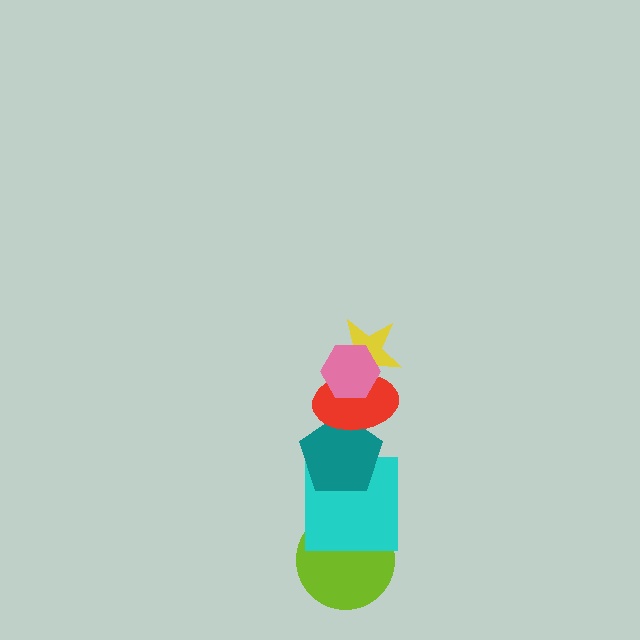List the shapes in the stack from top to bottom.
From top to bottom: the pink hexagon, the yellow star, the red ellipse, the teal pentagon, the cyan square, the lime circle.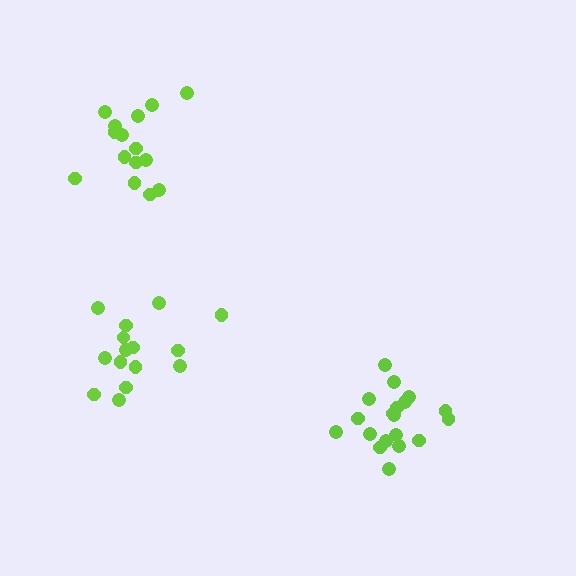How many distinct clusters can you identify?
There are 3 distinct clusters.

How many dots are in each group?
Group 1: 15 dots, Group 2: 19 dots, Group 3: 15 dots (49 total).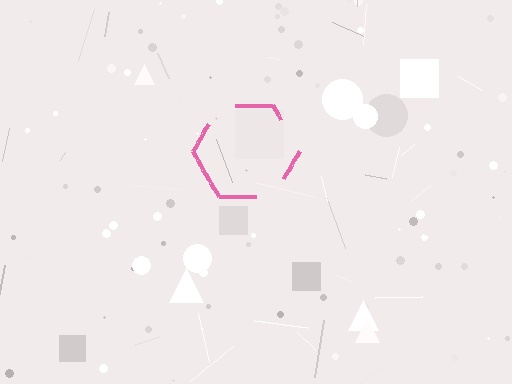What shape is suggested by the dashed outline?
The dashed outline suggests a hexagon.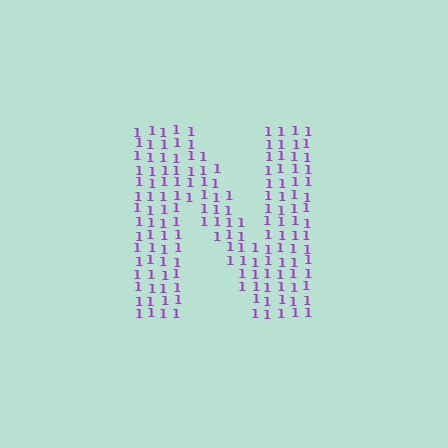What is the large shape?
The large shape is the letter N.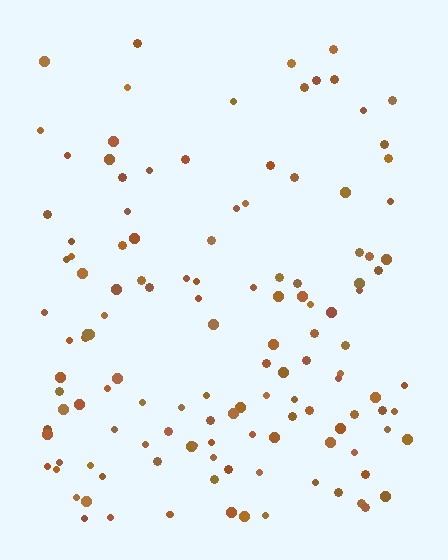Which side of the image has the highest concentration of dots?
The bottom.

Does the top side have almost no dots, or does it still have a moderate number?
Still a moderate number, just noticeably fewer than the bottom.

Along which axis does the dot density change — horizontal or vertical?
Vertical.